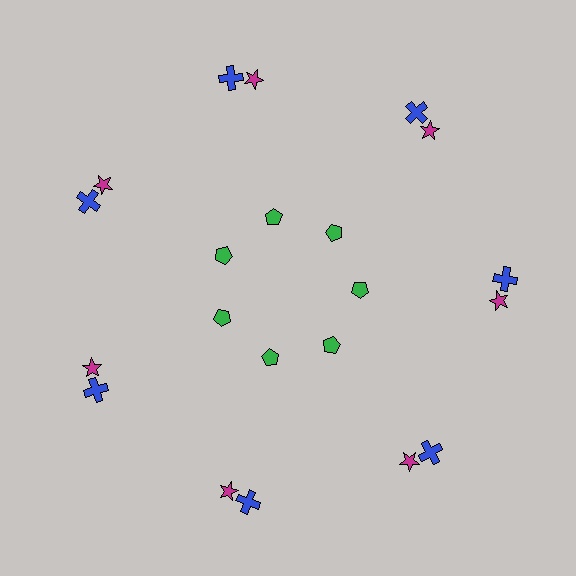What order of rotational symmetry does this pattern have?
This pattern has 7-fold rotational symmetry.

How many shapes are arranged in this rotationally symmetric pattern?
There are 21 shapes, arranged in 7 groups of 3.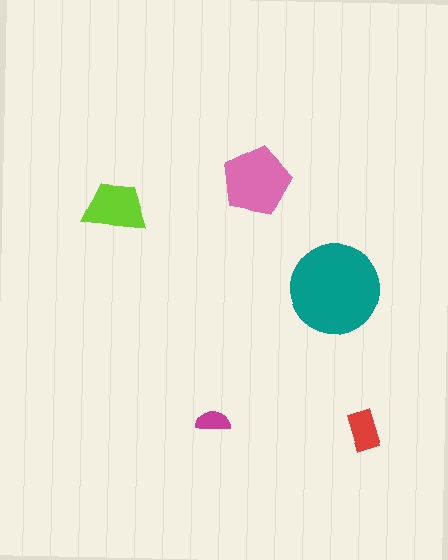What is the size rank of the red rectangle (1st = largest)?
4th.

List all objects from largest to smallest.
The teal circle, the pink pentagon, the lime trapezoid, the red rectangle, the magenta semicircle.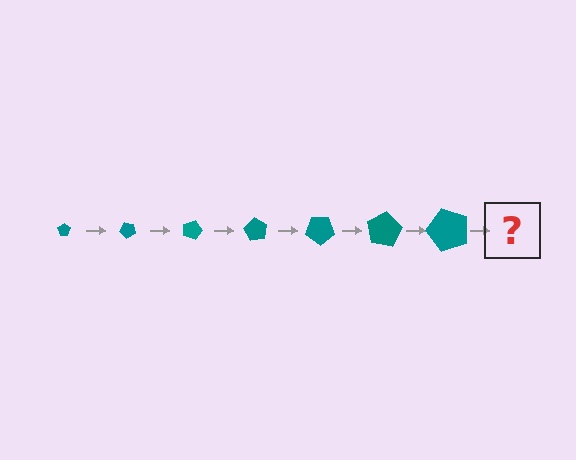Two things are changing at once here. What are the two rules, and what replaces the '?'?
The two rules are that the pentagon grows larger each step and it rotates 45 degrees each step. The '?' should be a pentagon, larger than the previous one and rotated 315 degrees from the start.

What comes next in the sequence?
The next element should be a pentagon, larger than the previous one and rotated 315 degrees from the start.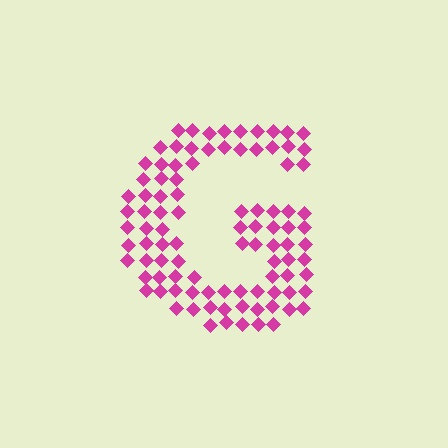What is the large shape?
The large shape is the letter G.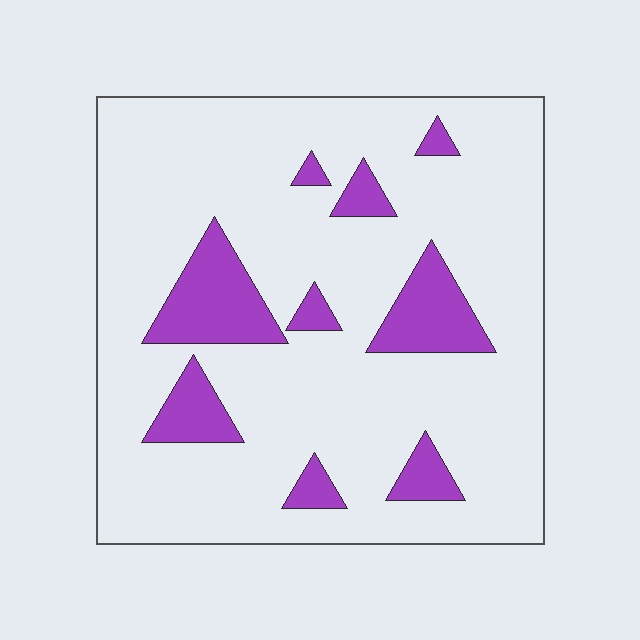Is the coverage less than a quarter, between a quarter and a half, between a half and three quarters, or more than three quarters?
Less than a quarter.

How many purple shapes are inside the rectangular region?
9.